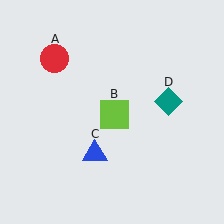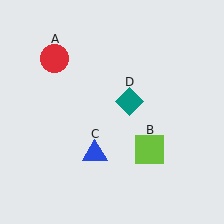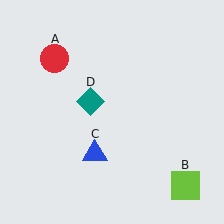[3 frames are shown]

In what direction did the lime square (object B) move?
The lime square (object B) moved down and to the right.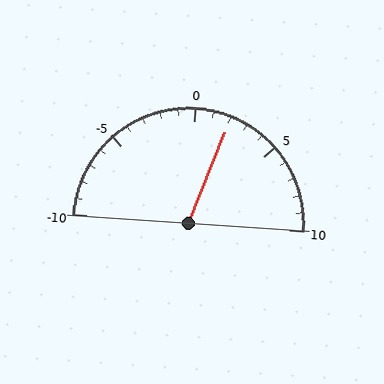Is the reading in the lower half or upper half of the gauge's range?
The reading is in the upper half of the range (-10 to 10).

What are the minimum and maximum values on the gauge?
The gauge ranges from -10 to 10.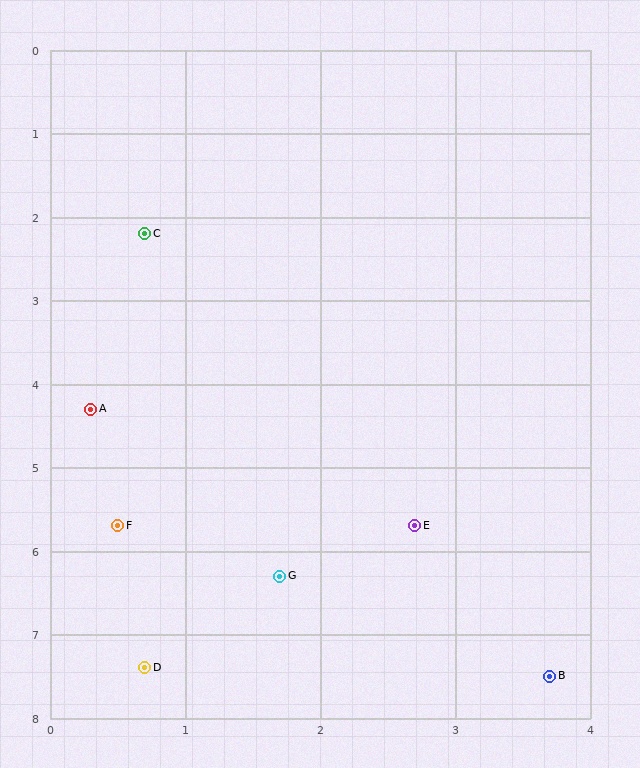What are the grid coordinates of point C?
Point C is at approximately (0.7, 2.2).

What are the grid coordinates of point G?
Point G is at approximately (1.7, 6.3).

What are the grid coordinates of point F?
Point F is at approximately (0.5, 5.7).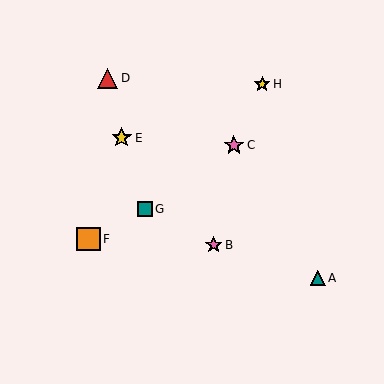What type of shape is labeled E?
Shape E is a yellow star.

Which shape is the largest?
The orange square (labeled F) is the largest.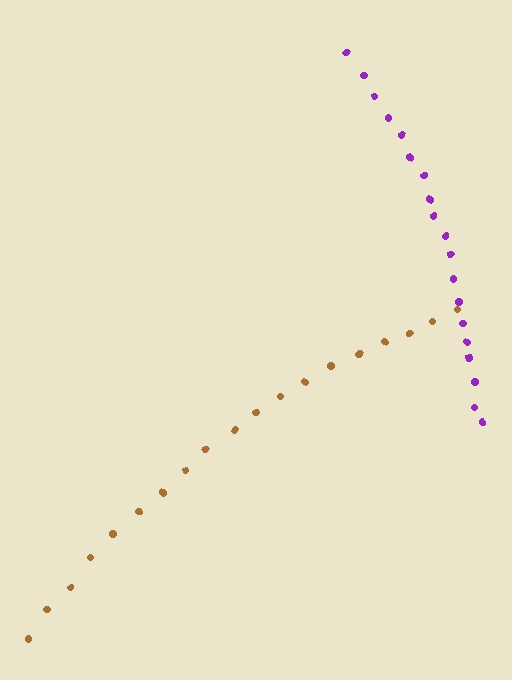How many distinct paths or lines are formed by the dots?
There are 2 distinct paths.